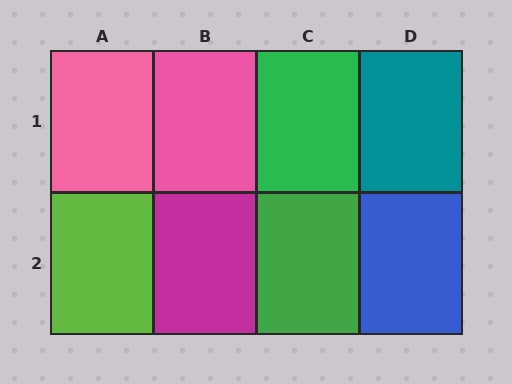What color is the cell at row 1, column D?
Teal.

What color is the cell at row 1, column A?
Pink.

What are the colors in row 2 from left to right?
Lime, magenta, green, blue.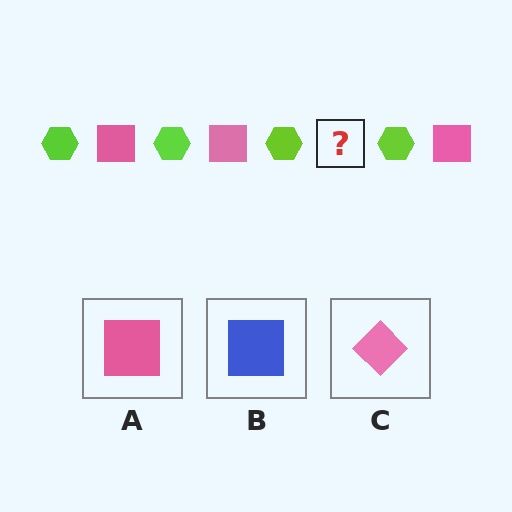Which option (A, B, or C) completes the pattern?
A.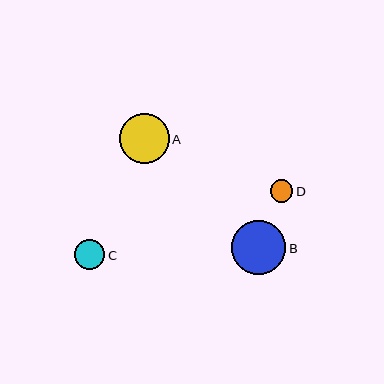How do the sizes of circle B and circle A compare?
Circle B and circle A are approximately the same size.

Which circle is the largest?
Circle B is the largest with a size of approximately 54 pixels.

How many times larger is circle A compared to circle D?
Circle A is approximately 2.2 times the size of circle D.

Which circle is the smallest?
Circle D is the smallest with a size of approximately 22 pixels.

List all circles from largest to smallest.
From largest to smallest: B, A, C, D.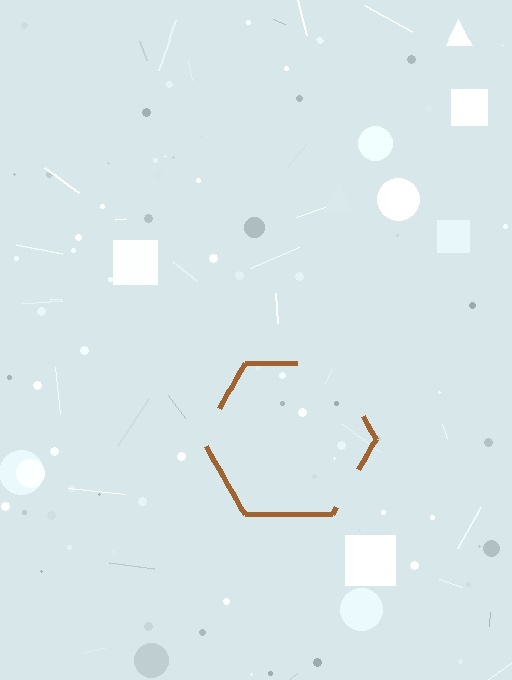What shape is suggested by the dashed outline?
The dashed outline suggests a hexagon.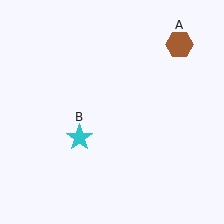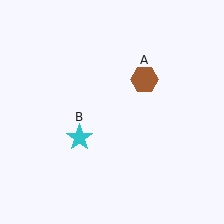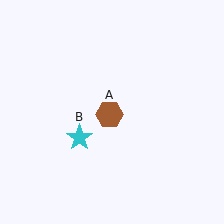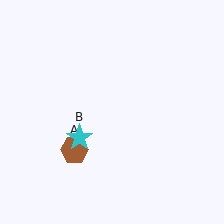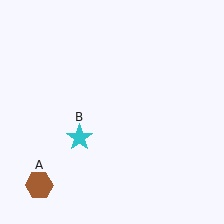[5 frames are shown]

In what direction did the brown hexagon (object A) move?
The brown hexagon (object A) moved down and to the left.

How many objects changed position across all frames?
1 object changed position: brown hexagon (object A).